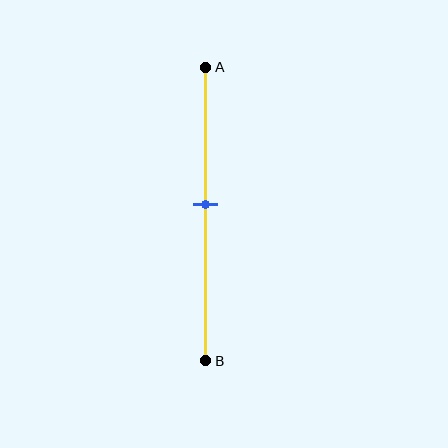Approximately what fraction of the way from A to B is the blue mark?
The blue mark is approximately 45% of the way from A to B.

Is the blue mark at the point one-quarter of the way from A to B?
No, the mark is at about 45% from A, not at the 25% one-quarter point.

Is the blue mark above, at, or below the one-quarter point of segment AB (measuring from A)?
The blue mark is below the one-quarter point of segment AB.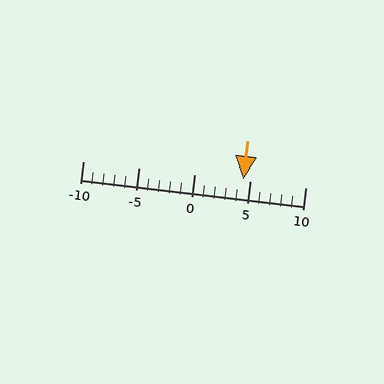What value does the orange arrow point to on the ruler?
The orange arrow points to approximately 4.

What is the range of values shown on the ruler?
The ruler shows values from -10 to 10.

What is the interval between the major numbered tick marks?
The major tick marks are spaced 5 units apart.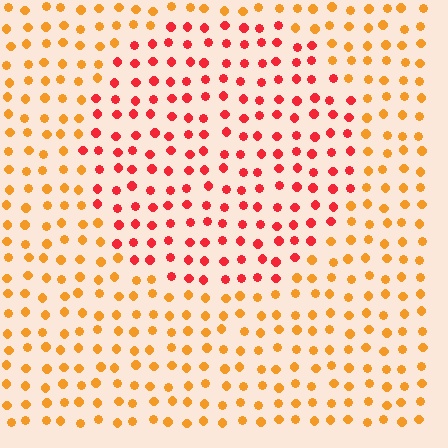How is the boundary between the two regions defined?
The boundary is defined purely by a slight shift in hue (about 38 degrees). Spacing, size, and orientation are identical on both sides.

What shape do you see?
I see a circle.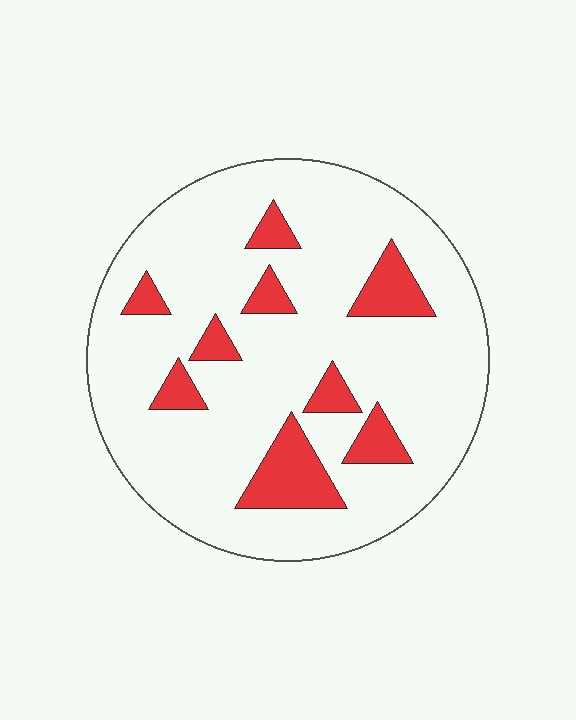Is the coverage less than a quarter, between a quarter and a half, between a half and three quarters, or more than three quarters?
Less than a quarter.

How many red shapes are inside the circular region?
9.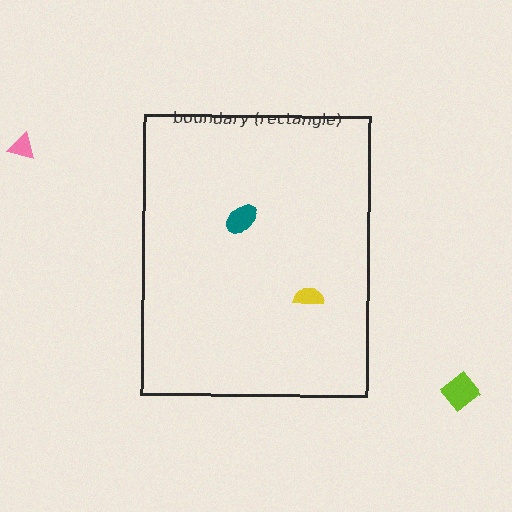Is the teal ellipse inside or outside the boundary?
Inside.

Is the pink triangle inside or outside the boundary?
Outside.